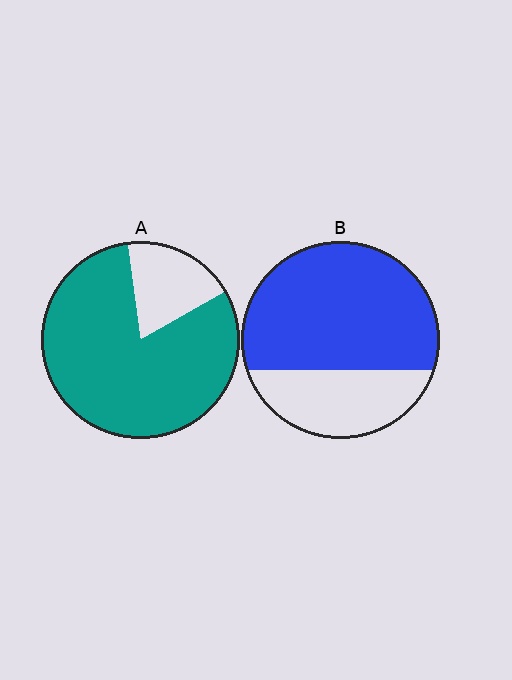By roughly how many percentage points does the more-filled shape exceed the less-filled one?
By roughly 10 percentage points (A over B).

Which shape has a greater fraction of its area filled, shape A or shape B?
Shape A.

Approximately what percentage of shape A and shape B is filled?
A is approximately 80% and B is approximately 70%.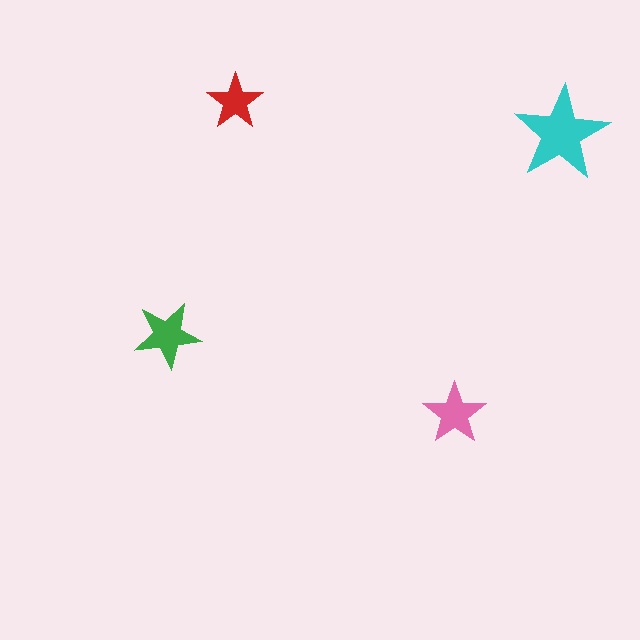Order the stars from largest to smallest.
the cyan one, the green one, the pink one, the red one.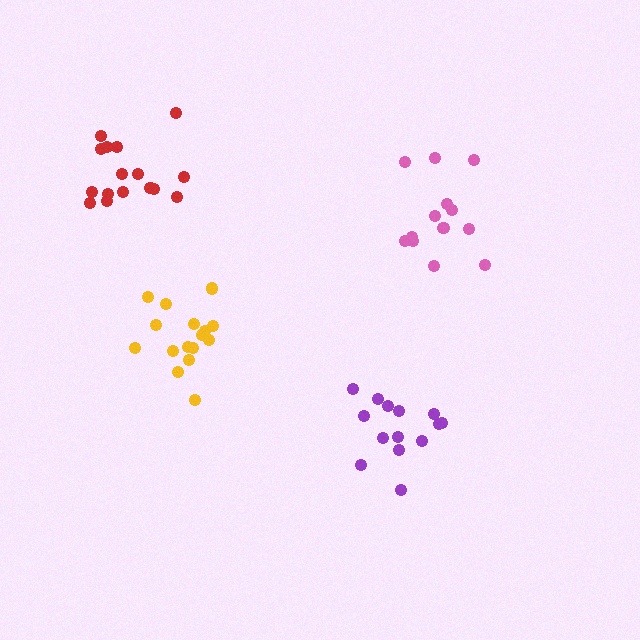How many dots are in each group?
Group 1: 16 dots, Group 2: 16 dots, Group 3: 14 dots, Group 4: 14 dots (60 total).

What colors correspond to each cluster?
The clusters are colored: red, yellow, pink, purple.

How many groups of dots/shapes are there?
There are 4 groups.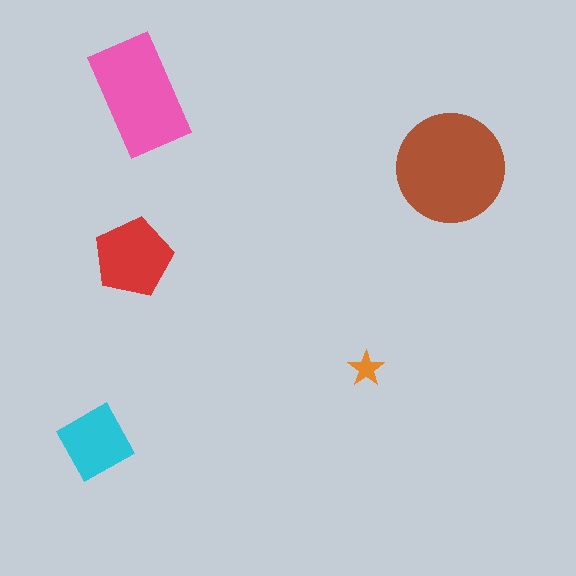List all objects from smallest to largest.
The orange star, the cyan square, the red pentagon, the pink rectangle, the brown circle.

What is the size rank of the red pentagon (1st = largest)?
3rd.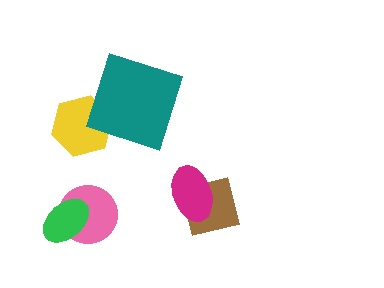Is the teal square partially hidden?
No, no other shape covers it.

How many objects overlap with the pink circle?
1 object overlaps with the pink circle.